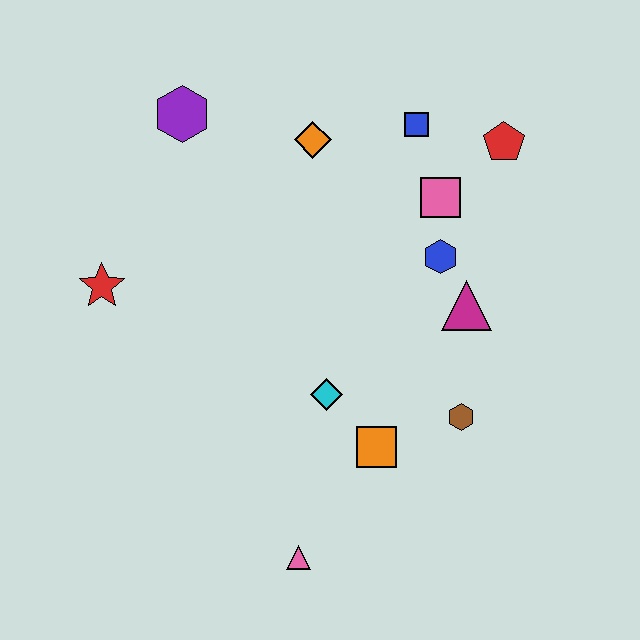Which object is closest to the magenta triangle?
The blue hexagon is closest to the magenta triangle.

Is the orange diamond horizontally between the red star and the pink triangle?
No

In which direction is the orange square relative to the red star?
The orange square is to the right of the red star.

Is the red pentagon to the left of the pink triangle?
No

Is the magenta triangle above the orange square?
Yes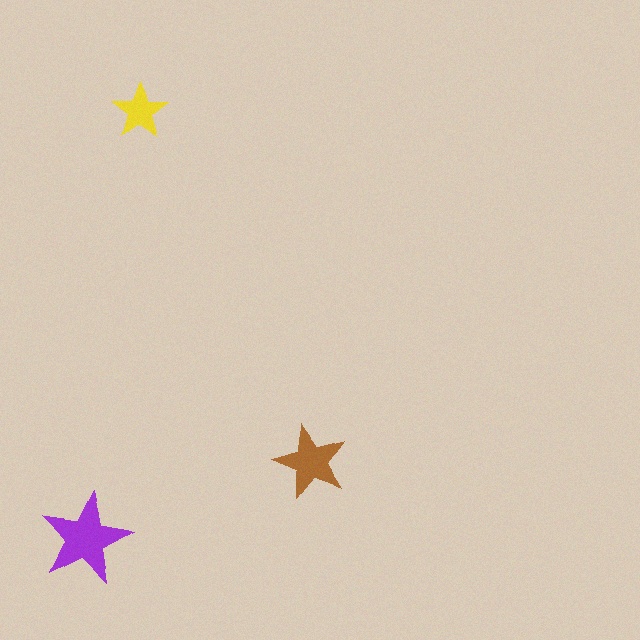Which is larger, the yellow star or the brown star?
The brown one.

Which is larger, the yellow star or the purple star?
The purple one.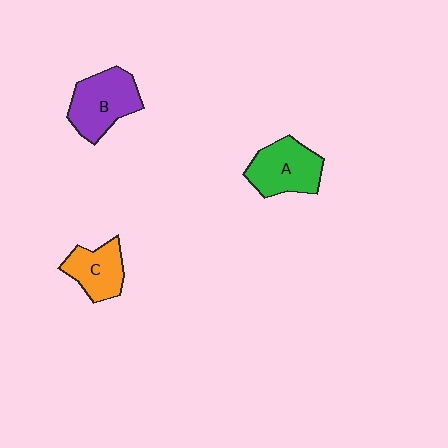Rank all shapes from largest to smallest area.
From largest to smallest: B (purple), A (green), C (orange).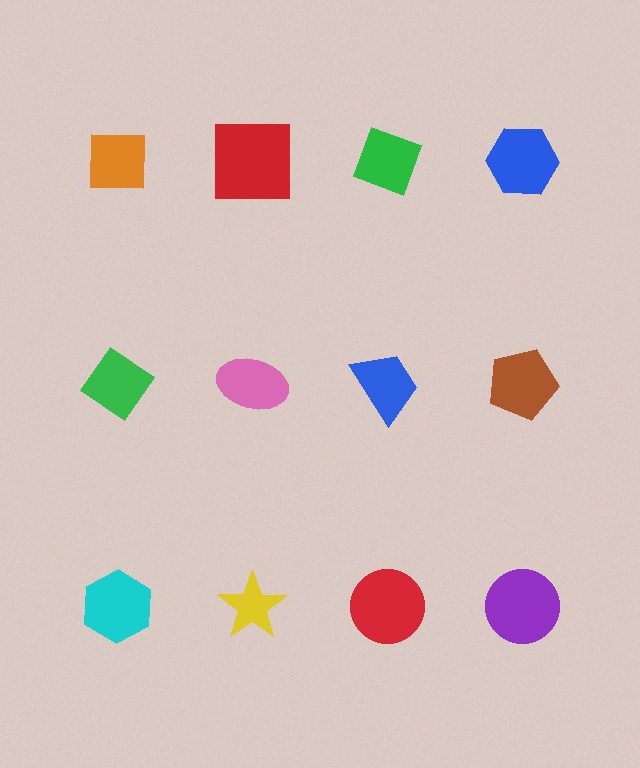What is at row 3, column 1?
A cyan hexagon.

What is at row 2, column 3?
A blue trapezoid.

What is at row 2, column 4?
A brown pentagon.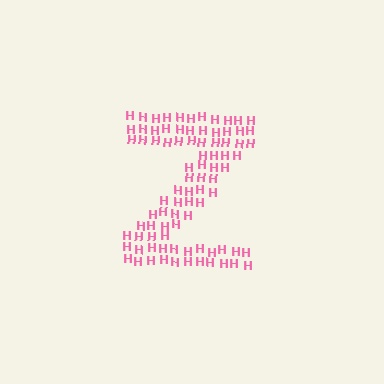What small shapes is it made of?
It is made of small letter H's.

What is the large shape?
The large shape is the letter Z.